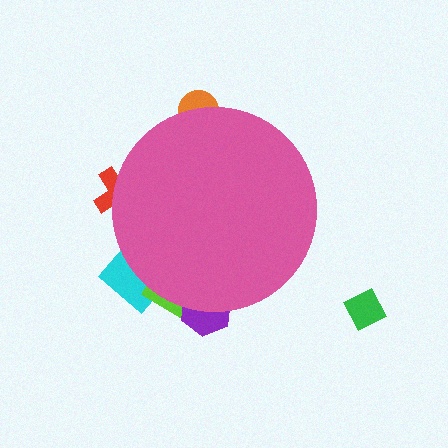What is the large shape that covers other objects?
A pink circle.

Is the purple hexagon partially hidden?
Yes, the purple hexagon is partially hidden behind the pink circle.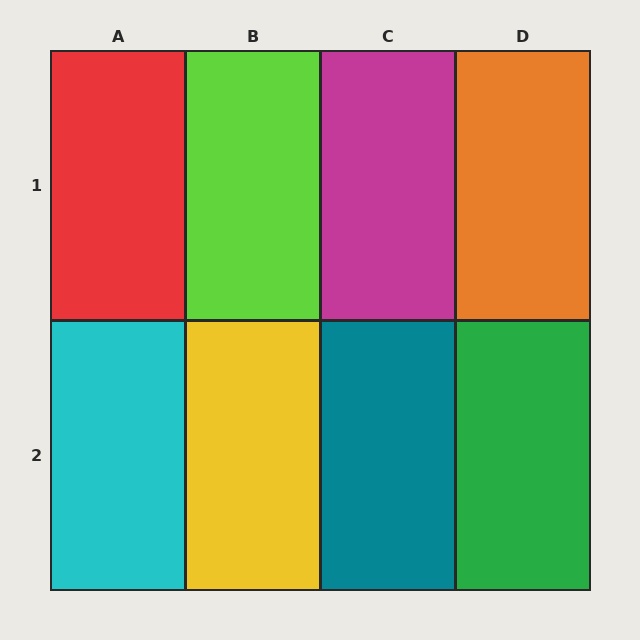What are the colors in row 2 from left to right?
Cyan, yellow, teal, green.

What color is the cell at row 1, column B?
Lime.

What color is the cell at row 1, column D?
Orange.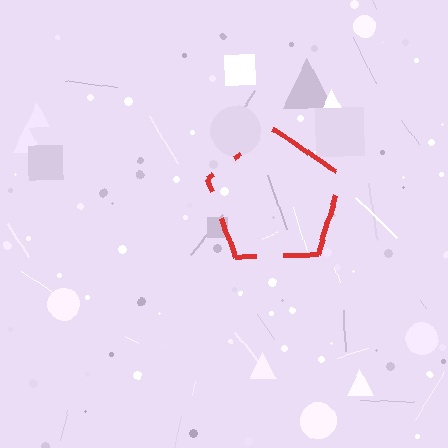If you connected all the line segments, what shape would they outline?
They would outline a pentagon.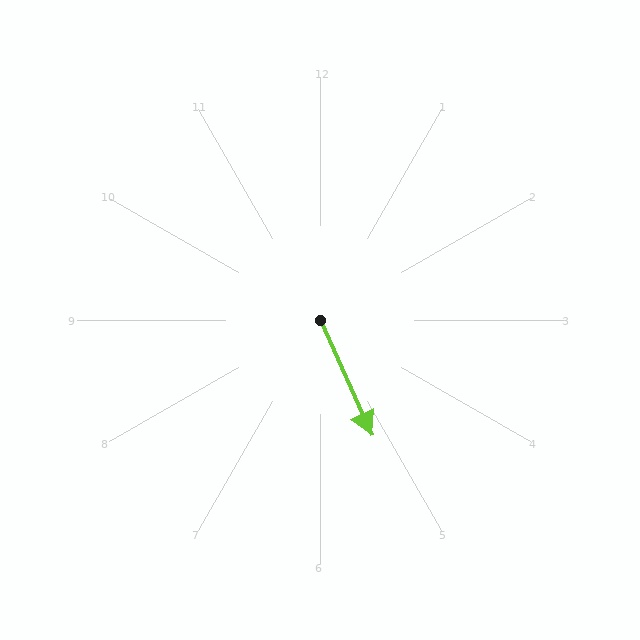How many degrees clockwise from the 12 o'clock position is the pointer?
Approximately 156 degrees.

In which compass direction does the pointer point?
Southeast.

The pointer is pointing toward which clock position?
Roughly 5 o'clock.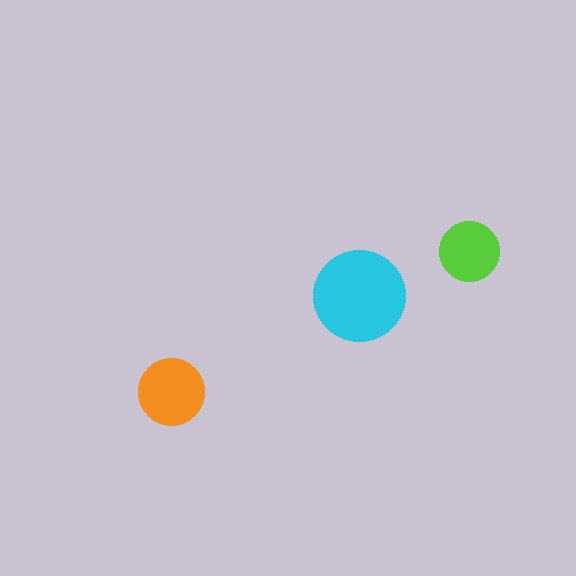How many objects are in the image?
There are 3 objects in the image.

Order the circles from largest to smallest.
the cyan one, the orange one, the lime one.